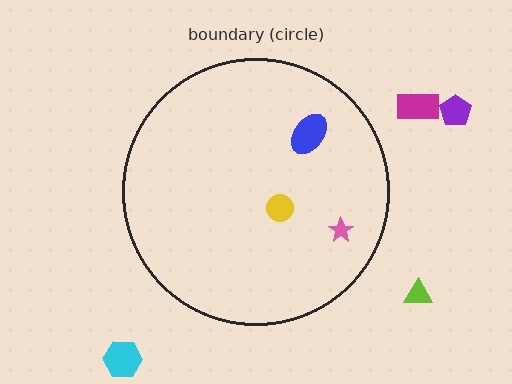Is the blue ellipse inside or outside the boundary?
Inside.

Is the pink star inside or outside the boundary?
Inside.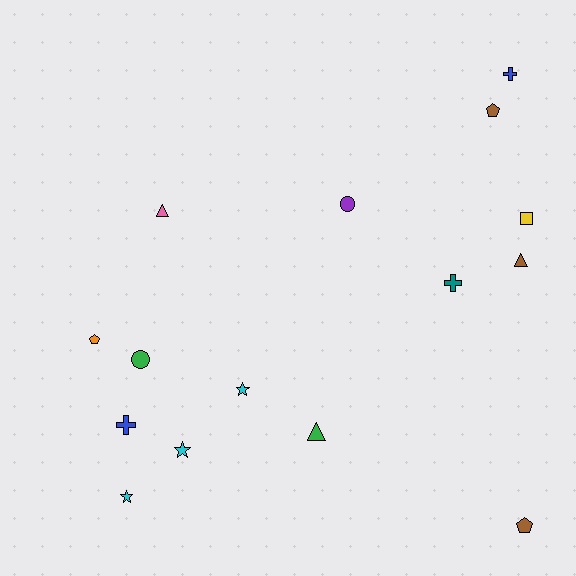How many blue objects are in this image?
There are 2 blue objects.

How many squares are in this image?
There is 1 square.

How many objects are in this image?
There are 15 objects.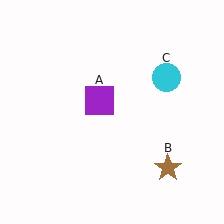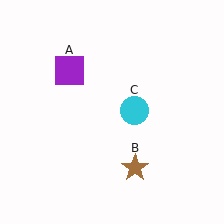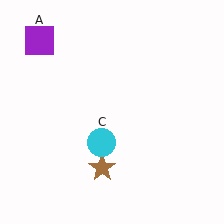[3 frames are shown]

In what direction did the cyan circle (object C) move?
The cyan circle (object C) moved down and to the left.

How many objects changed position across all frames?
3 objects changed position: purple square (object A), brown star (object B), cyan circle (object C).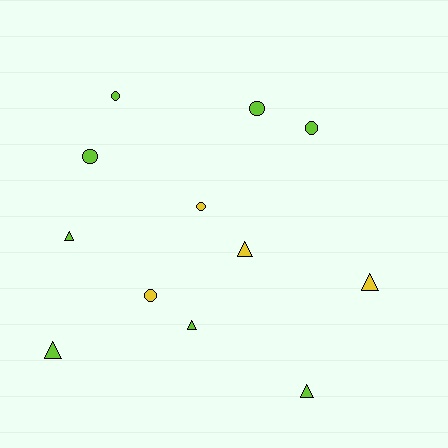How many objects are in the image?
There are 12 objects.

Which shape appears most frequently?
Triangle, with 6 objects.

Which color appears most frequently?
Lime, with 8 objects.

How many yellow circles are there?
There are 2 yellow circles.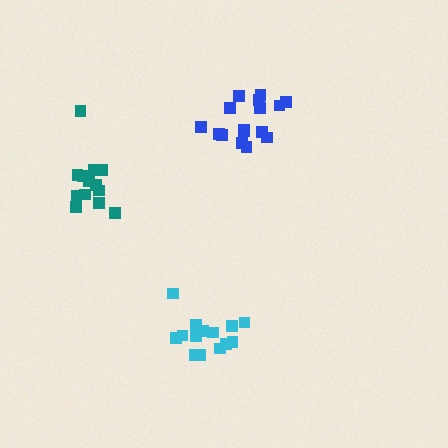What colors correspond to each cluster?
The clusters are colored: cyan, teal, blue.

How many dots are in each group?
Group 1: 14 dots, Group 2: 13 dots, Group 3: 16 dots (43 total).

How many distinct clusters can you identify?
There are 3 distinct clusters.